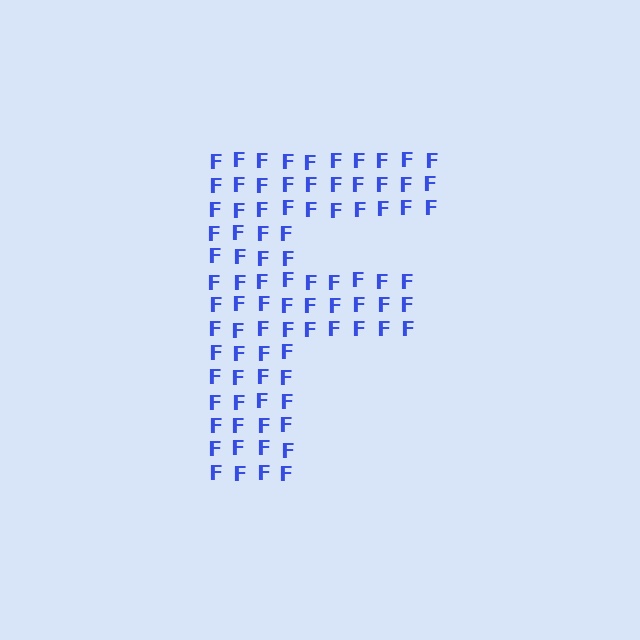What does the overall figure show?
The overall figure shows the letter F.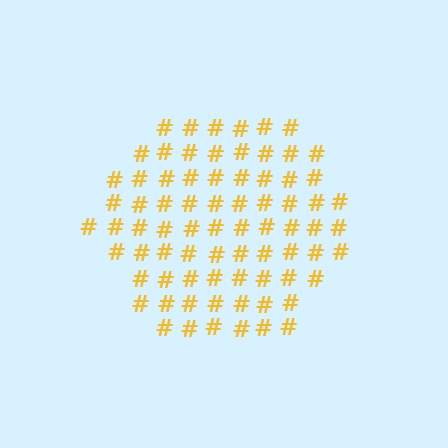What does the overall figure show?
The overall figure shows a hexagon.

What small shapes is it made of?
It is made of small hash symbols.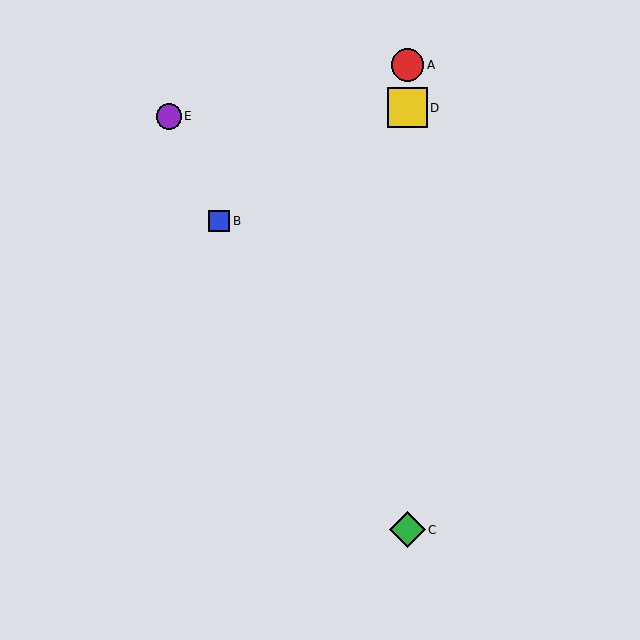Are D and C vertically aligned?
Yes, both are at x≈407.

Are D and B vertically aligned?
No, D is at x≈407 and B is at x≈219.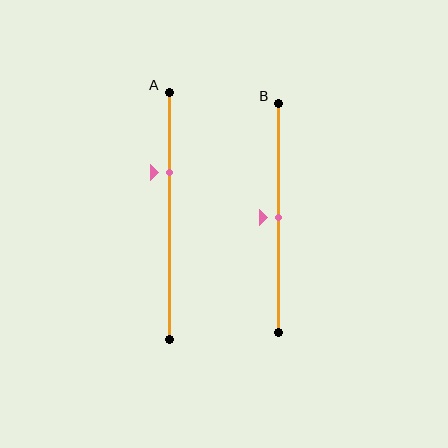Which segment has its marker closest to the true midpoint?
Segment B has its marker closest to the true midpoint.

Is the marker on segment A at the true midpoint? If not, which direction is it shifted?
No, the marker on segment A is shifted upward by about 18% of the segment length.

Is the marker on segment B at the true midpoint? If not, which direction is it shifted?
Yes, the marker on segment B is at the true midpoint.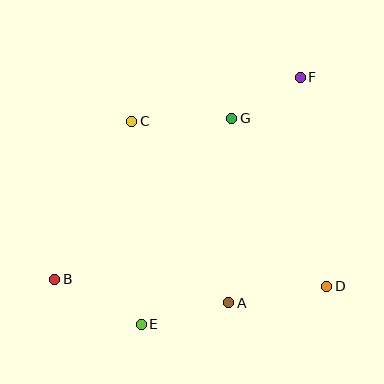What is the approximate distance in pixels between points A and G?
The distance between A and G is approximately 184 pixels.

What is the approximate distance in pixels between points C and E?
The distance between C and E is approximately 203 pixels.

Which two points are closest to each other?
Points F and G are closest to each other.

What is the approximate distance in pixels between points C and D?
The distance between C and D is approximately 255 pixels.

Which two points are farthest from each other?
Points B and F are farthest from each other.